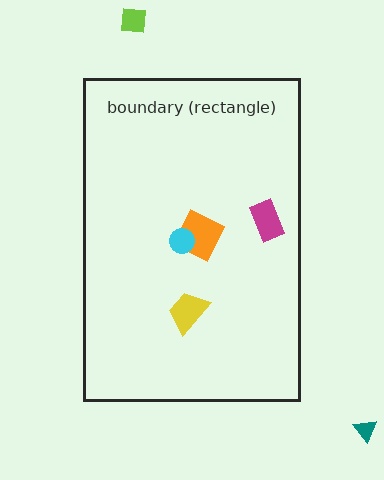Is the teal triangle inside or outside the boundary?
Outside.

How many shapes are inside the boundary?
4 inside, 2 outside.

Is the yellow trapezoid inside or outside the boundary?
Inside.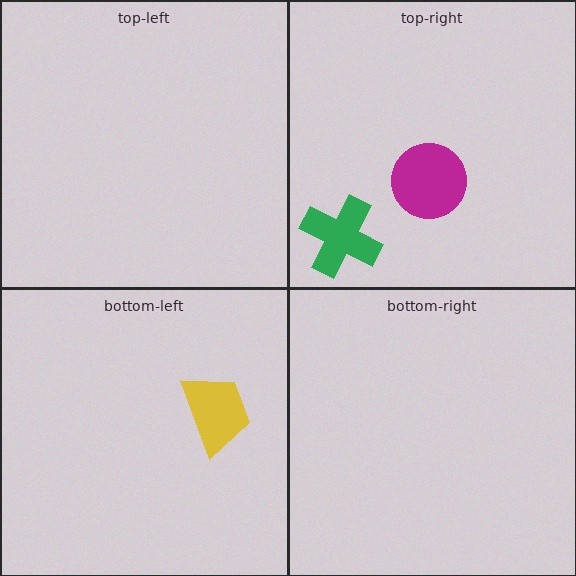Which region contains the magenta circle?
The top-right region.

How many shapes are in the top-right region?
2.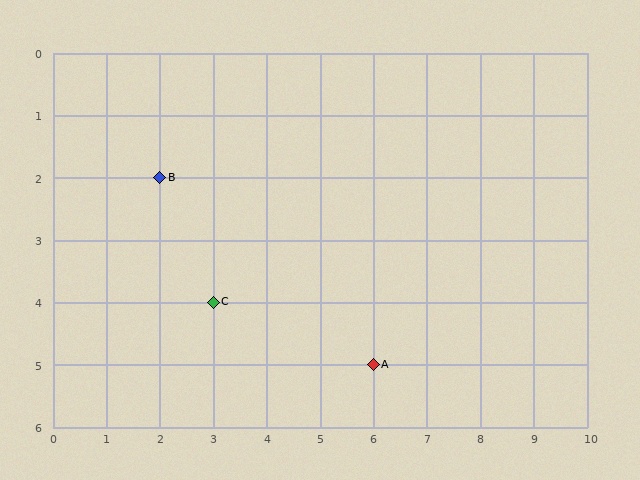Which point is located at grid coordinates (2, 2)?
Point B is at (2, 2).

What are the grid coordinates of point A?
Point A is at grid coordinates (6, 5).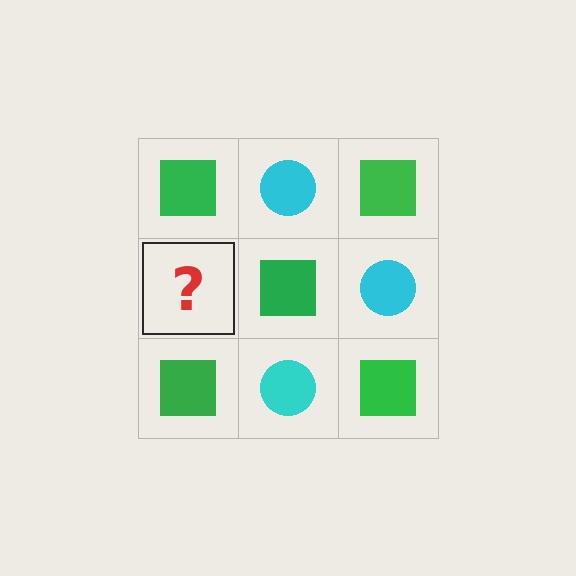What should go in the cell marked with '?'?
The missing cell should contain a cyan circle.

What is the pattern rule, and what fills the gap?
The rule is that it alternates green square and cyan circle in a checkerboard pattern. The gap should be filled with a cyan circle.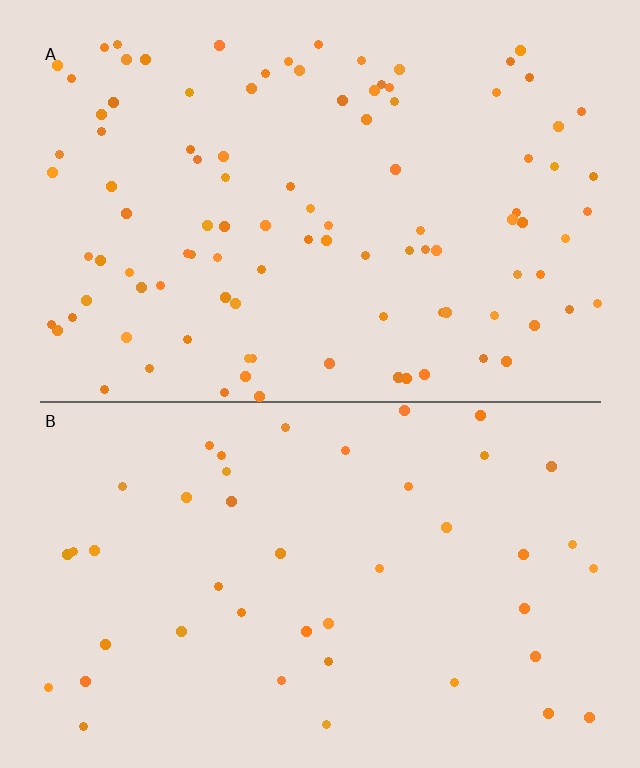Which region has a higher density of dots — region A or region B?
A (the top).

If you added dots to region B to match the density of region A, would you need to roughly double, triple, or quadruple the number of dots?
Approximately double.